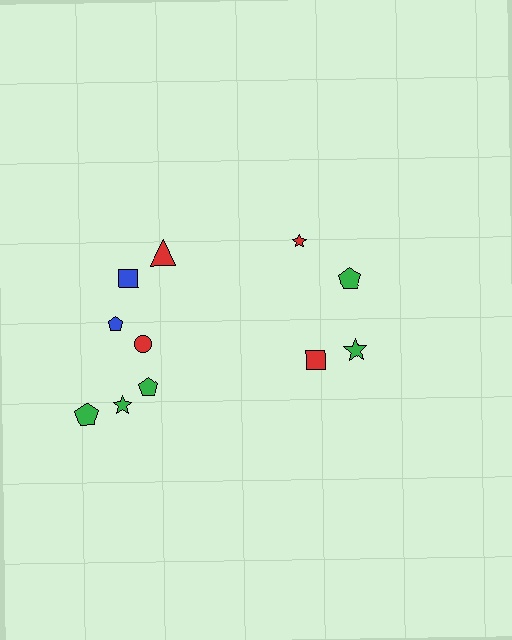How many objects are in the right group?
There are 4 objects.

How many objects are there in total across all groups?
There are 11 objects.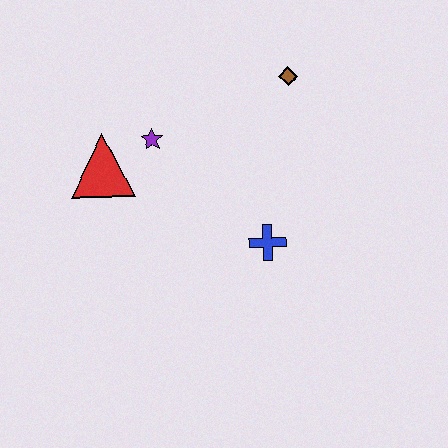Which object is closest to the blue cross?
The purple star is closest to the blue cross.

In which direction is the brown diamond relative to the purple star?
The brown diamond is to the right of the purple star.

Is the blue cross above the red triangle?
No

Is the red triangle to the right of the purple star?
No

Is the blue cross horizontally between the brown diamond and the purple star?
Yes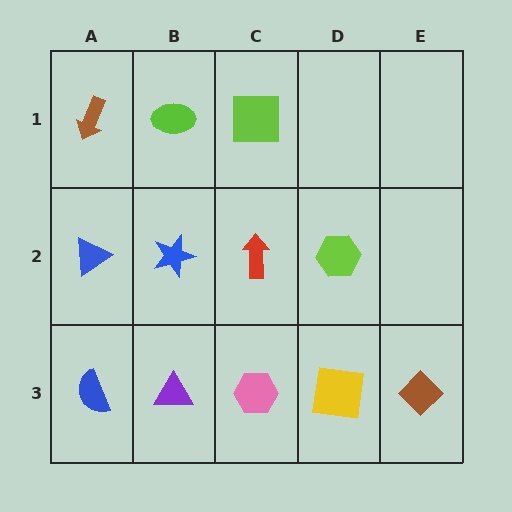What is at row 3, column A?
A blue semicircle.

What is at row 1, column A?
A brown arrow.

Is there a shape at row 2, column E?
No, that cell is empty.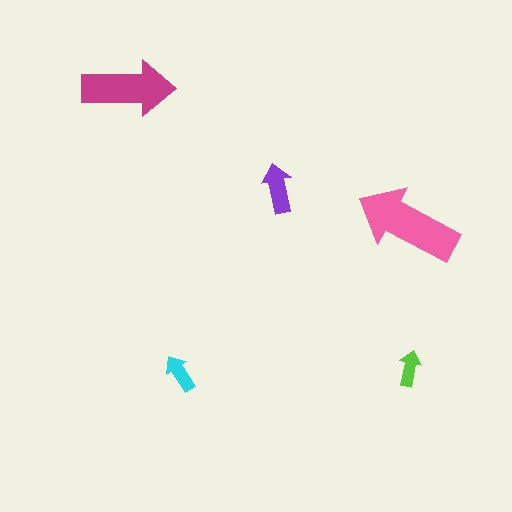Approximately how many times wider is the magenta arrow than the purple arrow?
About 2 times wider.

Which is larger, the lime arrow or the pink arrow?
The pink one.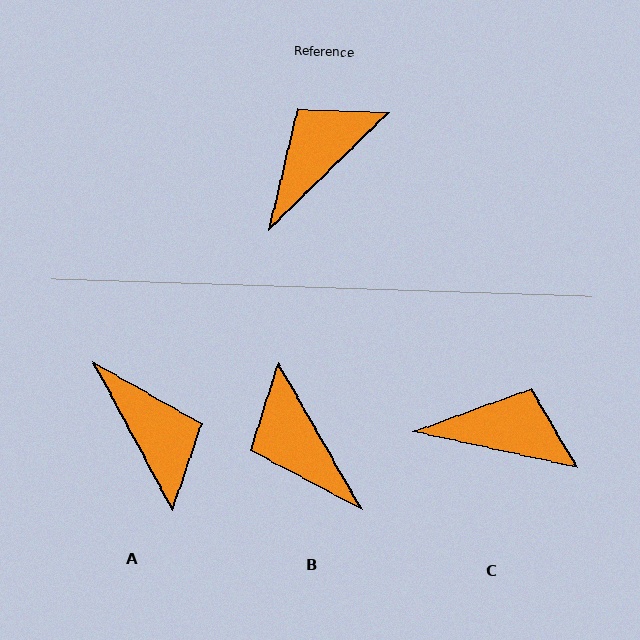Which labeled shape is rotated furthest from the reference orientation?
A, about 106 degrees away.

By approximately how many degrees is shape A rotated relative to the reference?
Approximately 106 degrees clockwise.